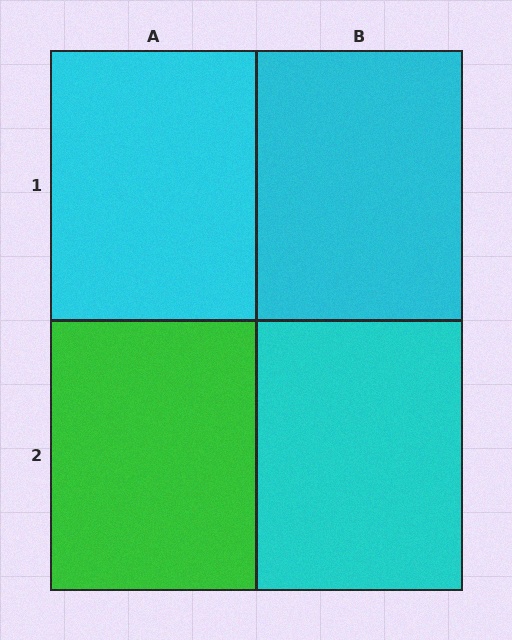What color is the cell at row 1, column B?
Cyan.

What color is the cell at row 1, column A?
Cyan.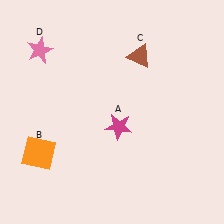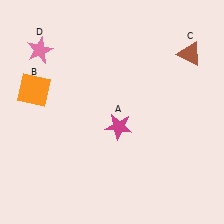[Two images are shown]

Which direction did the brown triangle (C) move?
The brown triangle (C) moved right.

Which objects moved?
The objects that moved are: the orange square (B), the brown triangle (C).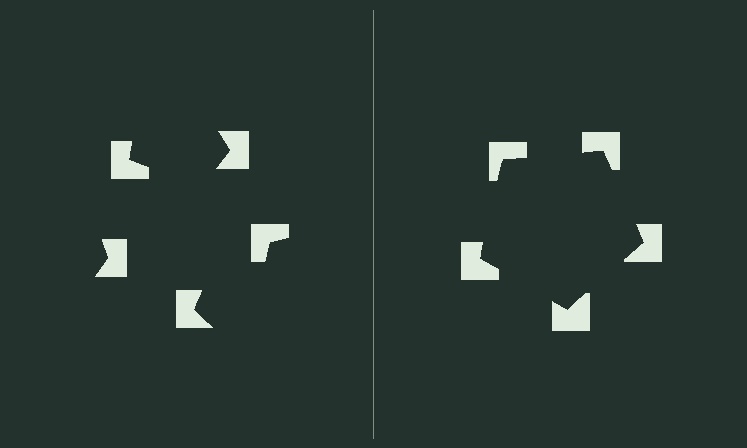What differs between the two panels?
The notched squares are positioned identically on both sides; only the wedge orientations differ. On the right they align to a pentagon; on the left they are misaligned.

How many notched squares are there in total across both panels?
10 — 5 on each side.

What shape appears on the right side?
An illusory pentagon.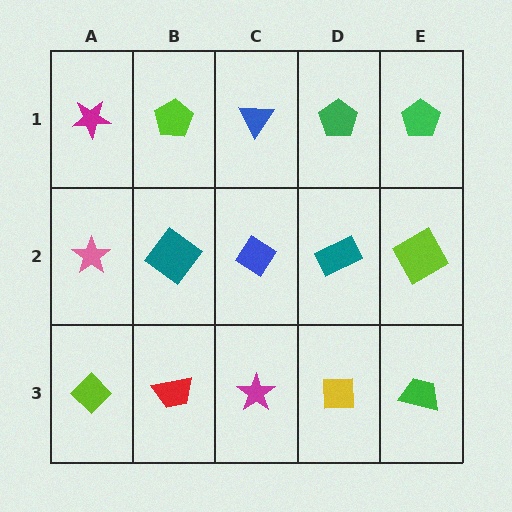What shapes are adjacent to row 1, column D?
A teal rectangle (row 2, column D), a blue triangle (row 1, column C), a green pentagon (row 1, column E).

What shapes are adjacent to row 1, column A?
A pink star (row 2, column A), a lime pentagon (row 1, column B).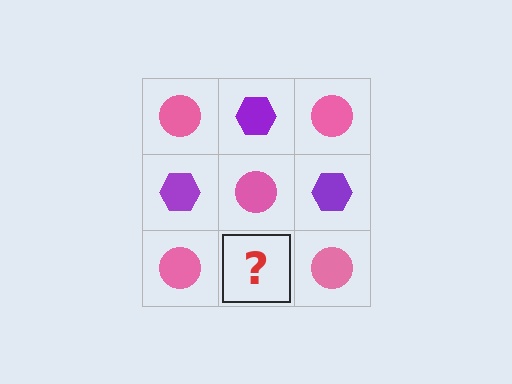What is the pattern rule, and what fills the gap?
The rule is that it alternates pink circle and purple hexagon in a checkerboard pattern. The gap should be filled with a purple hexagon.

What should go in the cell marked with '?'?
The missing cell should contain a purple hexagon.